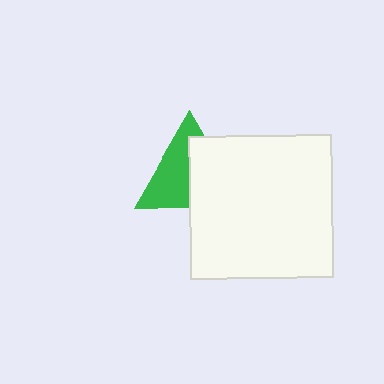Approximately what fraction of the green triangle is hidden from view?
Roughly 48% of the green triangle is hidden behind the white square.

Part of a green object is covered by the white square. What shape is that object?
It is a triangle.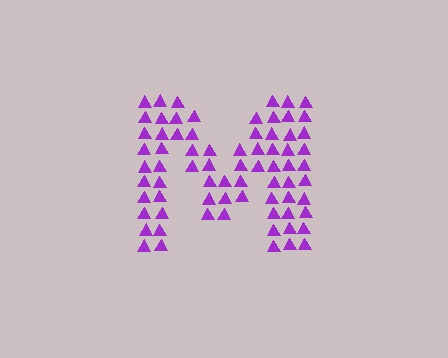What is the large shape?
The large shape is the letter M.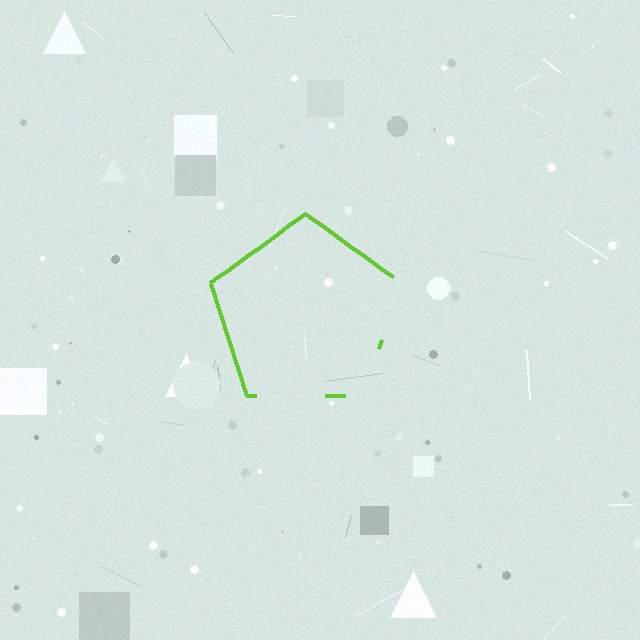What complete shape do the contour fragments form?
The contour fragments form a pentagon.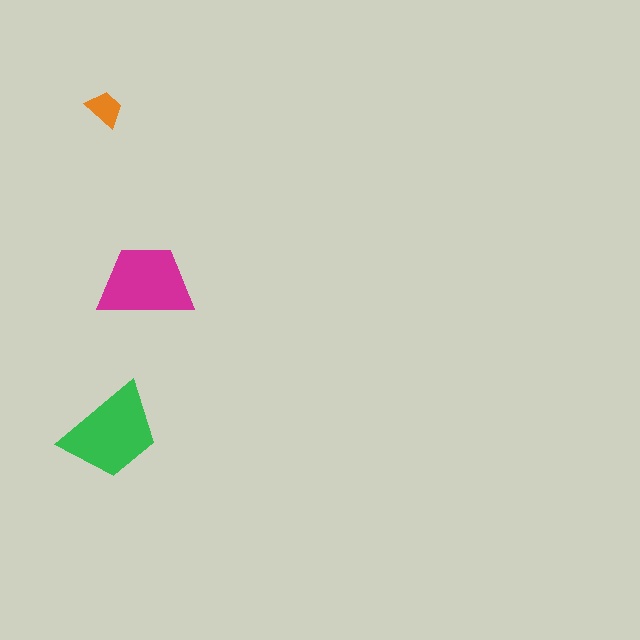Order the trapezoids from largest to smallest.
the green one, the magenta one, the orange one.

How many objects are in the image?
There are 3 objects in the image.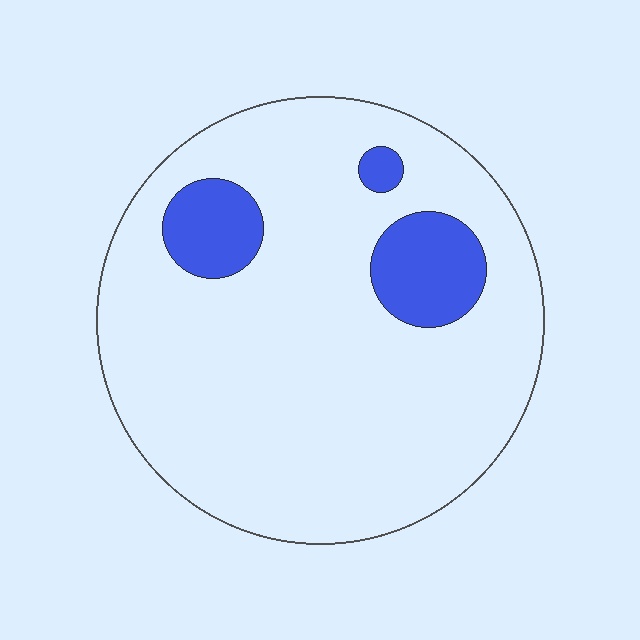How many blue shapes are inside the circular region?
3.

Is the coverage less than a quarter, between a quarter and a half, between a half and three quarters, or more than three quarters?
Less than a quarter.